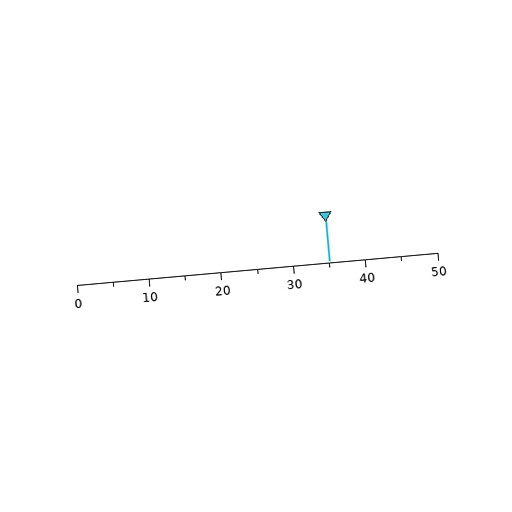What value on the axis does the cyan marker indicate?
The marker indicates approximately 35.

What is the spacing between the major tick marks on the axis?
The major ticks are spaced 10 apart.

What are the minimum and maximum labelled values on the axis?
The axis runs from 0 to 50.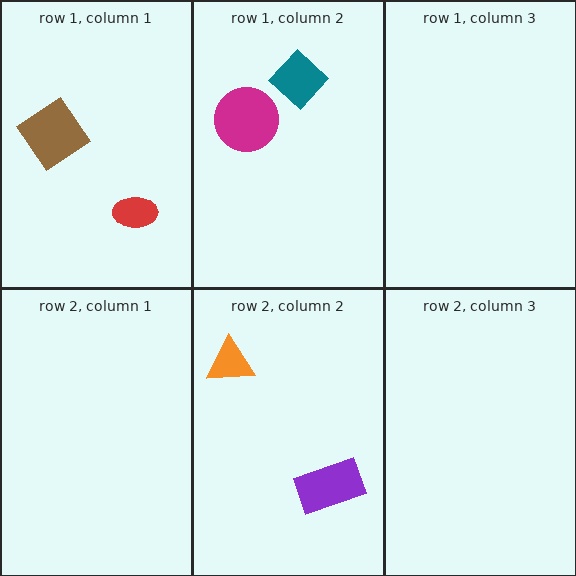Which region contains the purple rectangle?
The row 2, column 2 region.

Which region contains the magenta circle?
The row 1, column 2 region.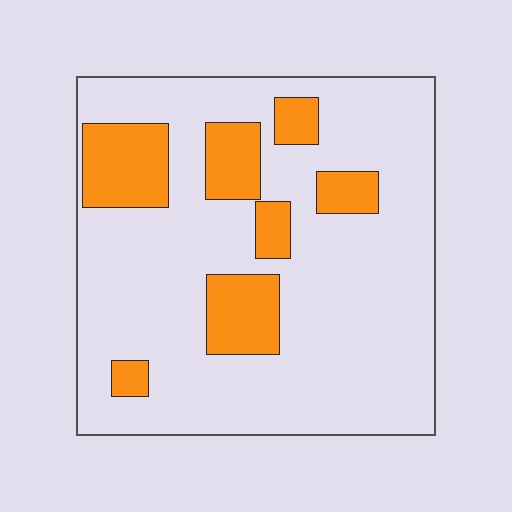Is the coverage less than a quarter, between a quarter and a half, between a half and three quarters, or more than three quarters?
Less than a quarter.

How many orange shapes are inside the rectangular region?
7.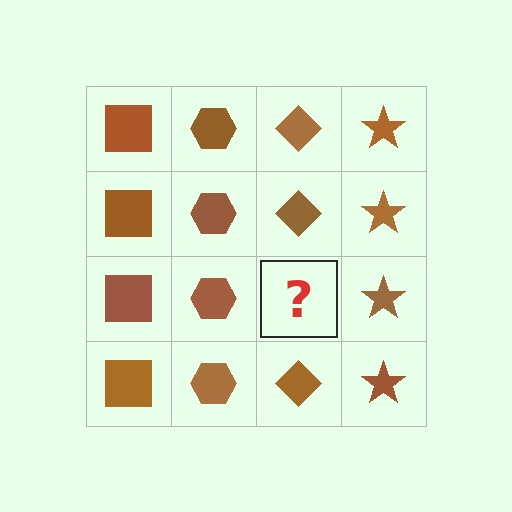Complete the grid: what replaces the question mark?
The question mark should be replaced with a brown diamond.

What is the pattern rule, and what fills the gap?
The rule is that each column has a consistent shape. The gap should be filled with a brown diamond.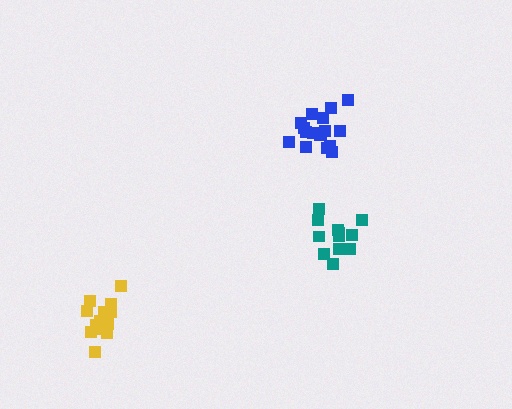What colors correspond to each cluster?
The clusters are colored: teal, yellow, blue.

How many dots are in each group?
Group 1: 12 dots, Group 2: 14 dots, Group 3: 17 dots (43 total).